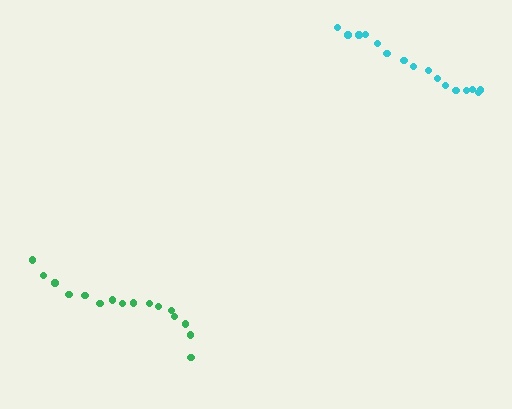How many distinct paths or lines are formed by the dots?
There are 2 distinct paths.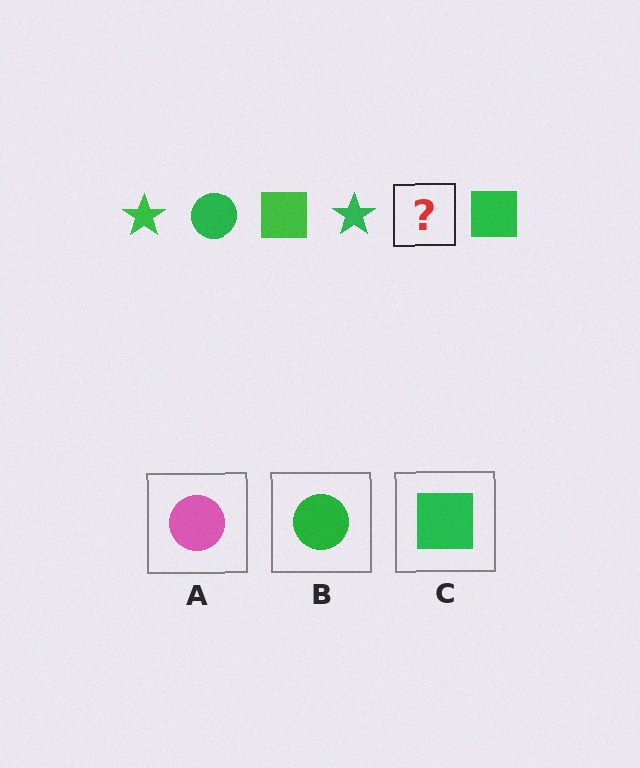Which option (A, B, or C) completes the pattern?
B.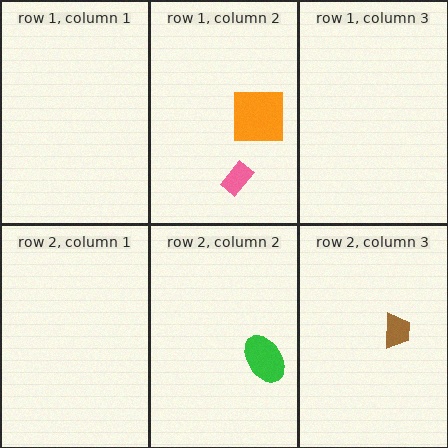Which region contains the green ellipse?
The row 2, column 2 region.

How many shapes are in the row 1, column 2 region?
2.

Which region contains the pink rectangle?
The row 1, column 2 region.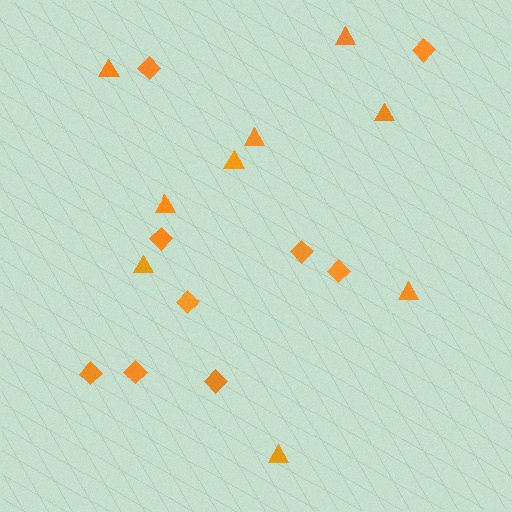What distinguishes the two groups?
There are 2 groups: one group of diamonds (9) and one group of triangles (9).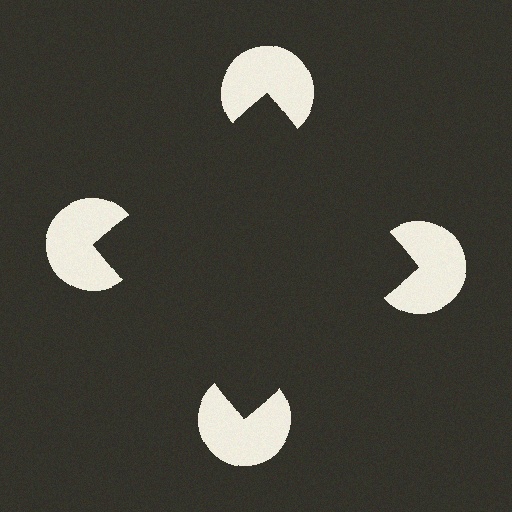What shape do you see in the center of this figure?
An illusory square — its edges are inferred from the aligned wedge cuts in the pac-man discs, not physically drawn.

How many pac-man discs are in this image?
There are 4 — one at each vertex of the illusory square.